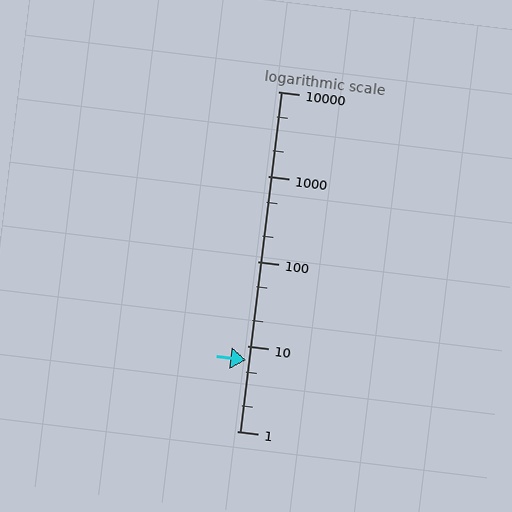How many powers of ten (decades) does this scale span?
The scale spans 4 decades, from 1 to 10000.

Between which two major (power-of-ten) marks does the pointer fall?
The pointer is between 1 and 10.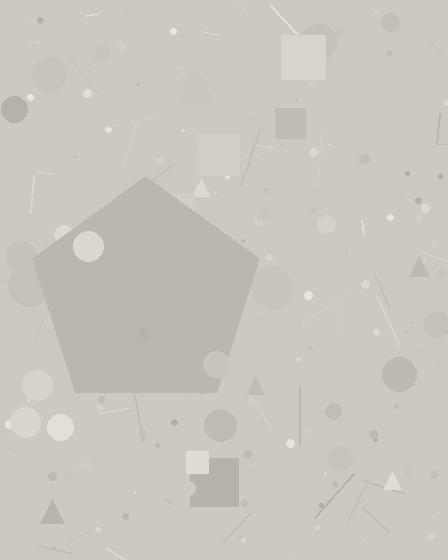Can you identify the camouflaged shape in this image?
The camouflaged shape is a pentagon.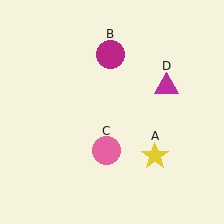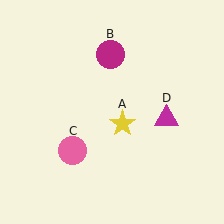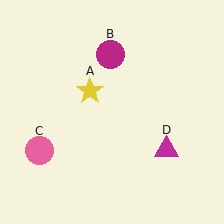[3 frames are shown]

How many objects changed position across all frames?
3 objects changed position: yellow star (object A), pink circle (object C), magenta triangle (object D).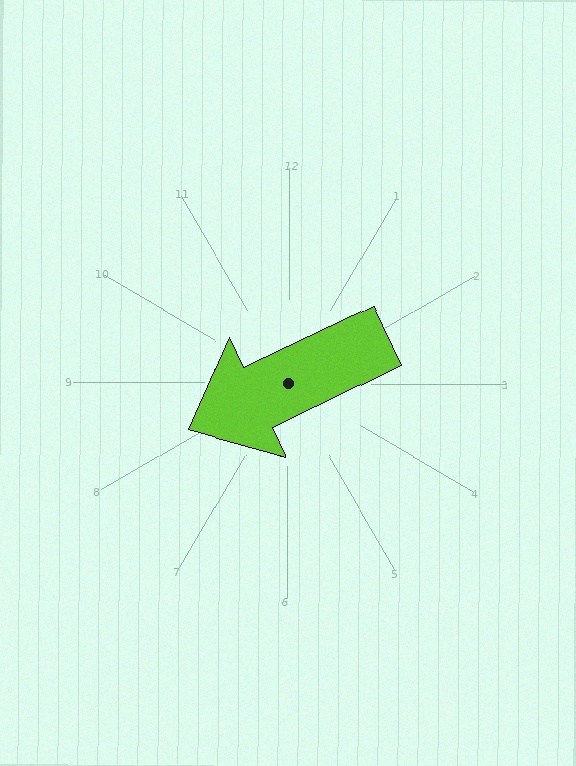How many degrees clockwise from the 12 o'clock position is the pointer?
Approximately 244 degrees.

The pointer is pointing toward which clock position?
Roughly 8 o'clock.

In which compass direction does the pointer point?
Southwest.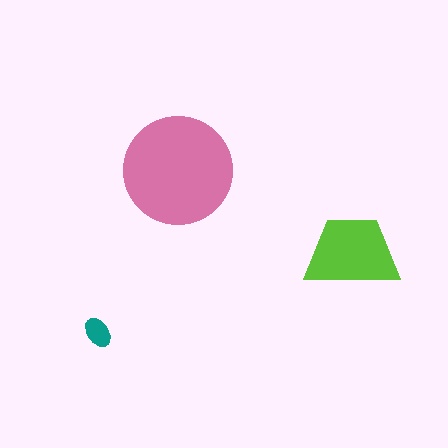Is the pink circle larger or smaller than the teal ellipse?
Larger.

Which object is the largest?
The pink circle.